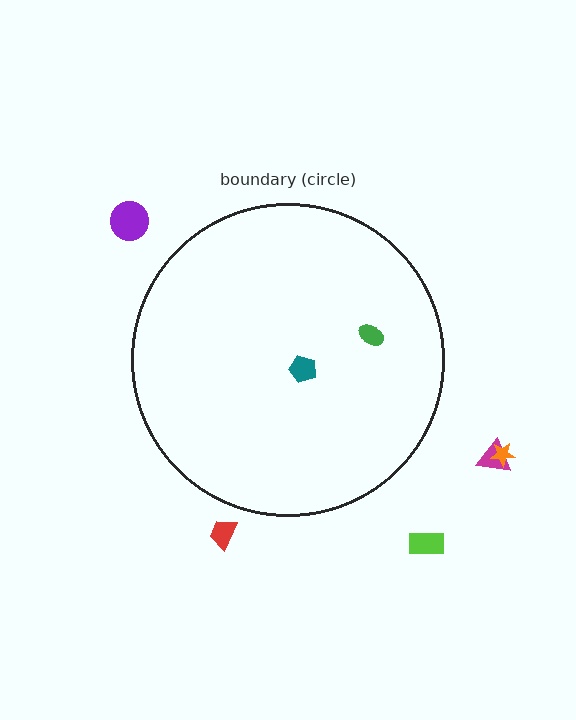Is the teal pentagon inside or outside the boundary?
Inside.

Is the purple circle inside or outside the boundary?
Outside.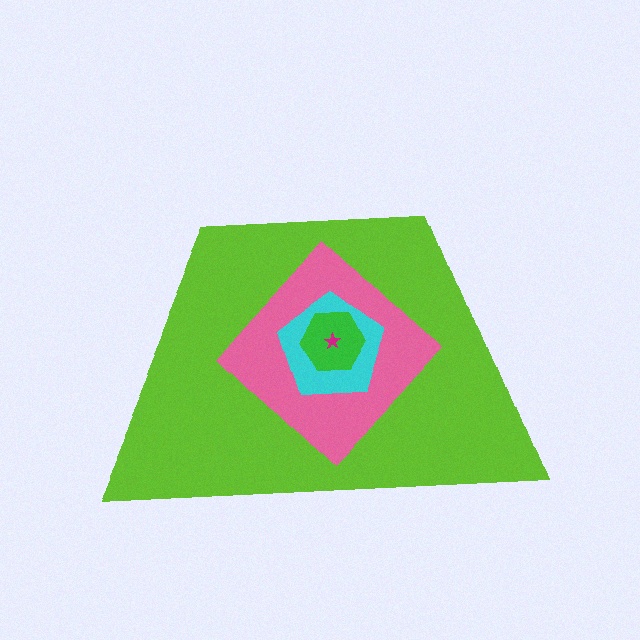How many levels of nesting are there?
5.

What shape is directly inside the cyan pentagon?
The green hexagon.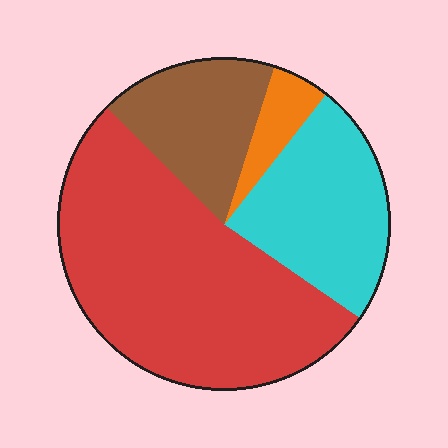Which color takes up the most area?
Red, at roughly 55%.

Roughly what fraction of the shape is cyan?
Cyan takes up less than a quarter of the shape.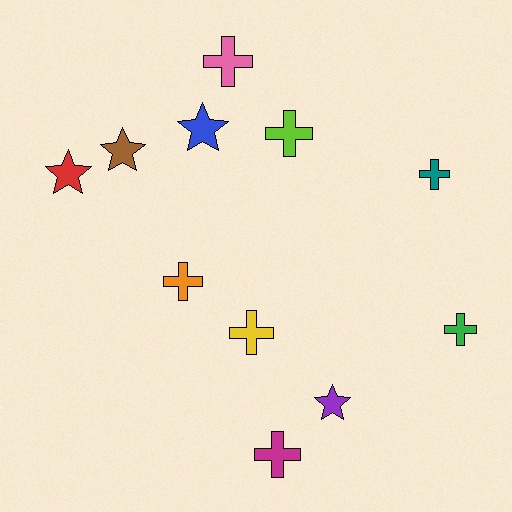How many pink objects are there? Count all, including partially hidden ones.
There is 1 pink object.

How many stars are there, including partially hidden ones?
There are 4 stars.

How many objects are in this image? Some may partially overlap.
There are 11 objects.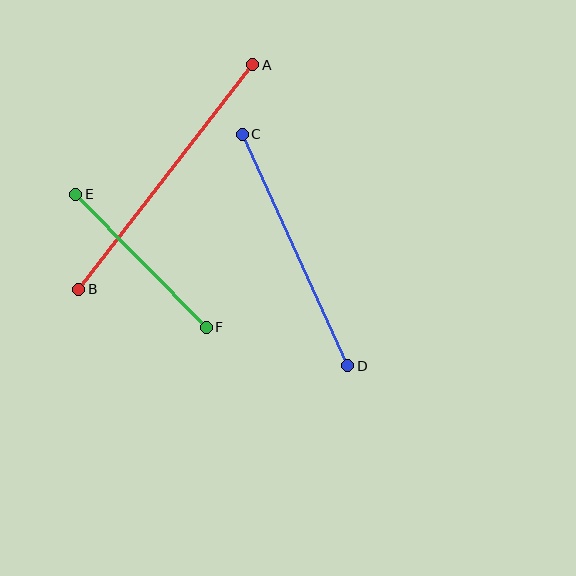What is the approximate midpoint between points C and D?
The midpoint is at approximately (295, 250) pixels.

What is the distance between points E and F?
The distance is approximately 186 pixels.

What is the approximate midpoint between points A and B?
The midpoint is at approximately (166, 177) pixels.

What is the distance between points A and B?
The distance is approximately 284 pixels.